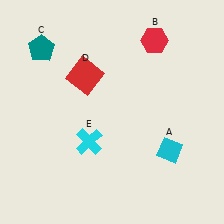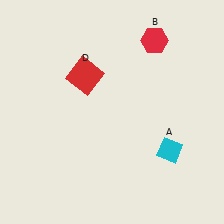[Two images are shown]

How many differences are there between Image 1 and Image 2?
There are 2 differences between the two images.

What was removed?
The teal pentagon (C), the cyan cross (E) were removed in Image 2.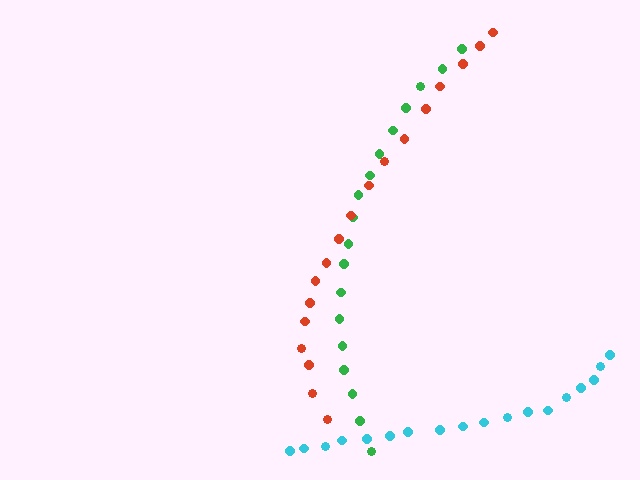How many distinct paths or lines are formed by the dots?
There are 3 distinct paths.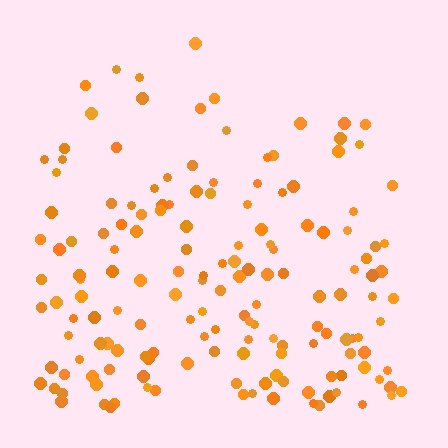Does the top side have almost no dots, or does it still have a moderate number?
Still a moderate number, just noticeably fewer than the bottom.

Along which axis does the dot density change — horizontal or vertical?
Vertical.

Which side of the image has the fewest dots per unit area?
The top.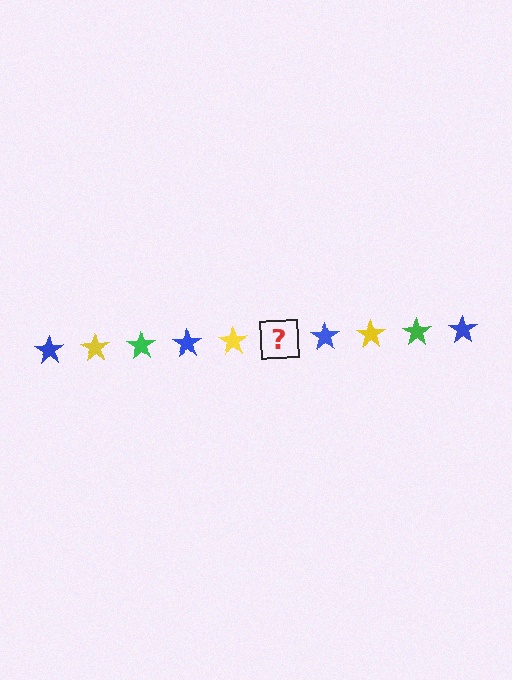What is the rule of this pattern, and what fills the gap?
The rule is that the pattern cycles through blue, yellow, green stars. The gap should be filled with a green star.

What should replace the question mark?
The question mark should be replaced with a green star.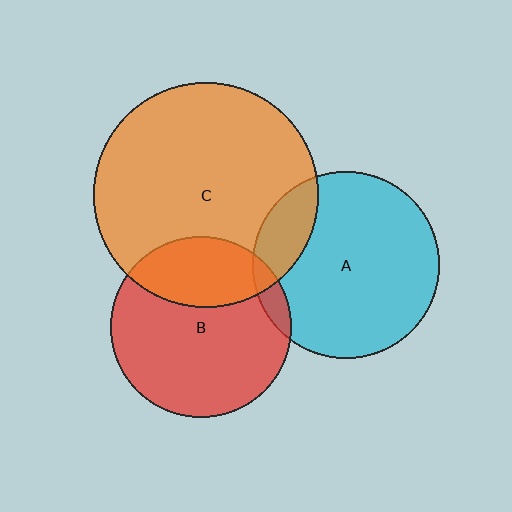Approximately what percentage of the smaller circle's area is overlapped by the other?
Approximately 5%.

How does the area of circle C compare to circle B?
Approximately 1.5 times.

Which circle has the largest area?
Circle C (orange).